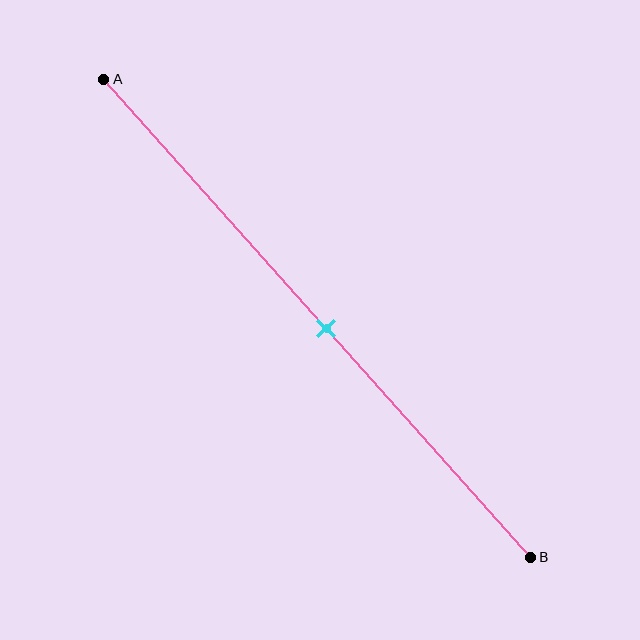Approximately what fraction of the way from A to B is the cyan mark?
The cyan mark is approximately 50% of the way from A to B.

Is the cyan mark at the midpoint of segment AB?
Yes, the mark is approximately at the midpoint.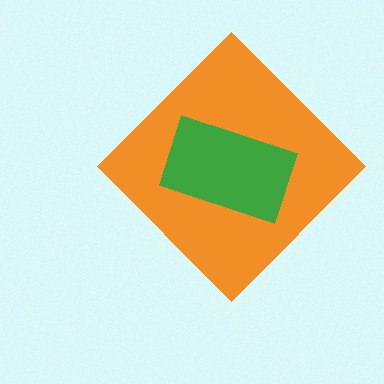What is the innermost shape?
The green rectangle.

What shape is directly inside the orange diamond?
The green rectangle.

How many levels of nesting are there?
2.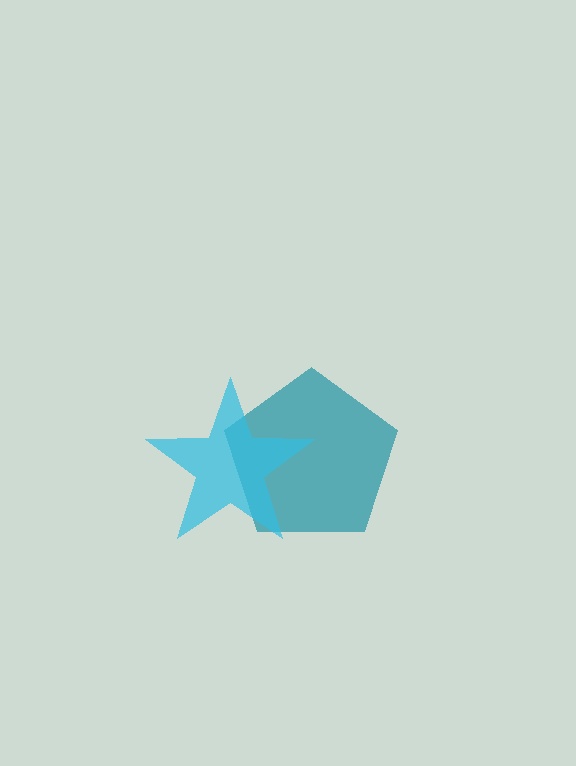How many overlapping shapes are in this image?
There are 2 overlapping shapes in the image.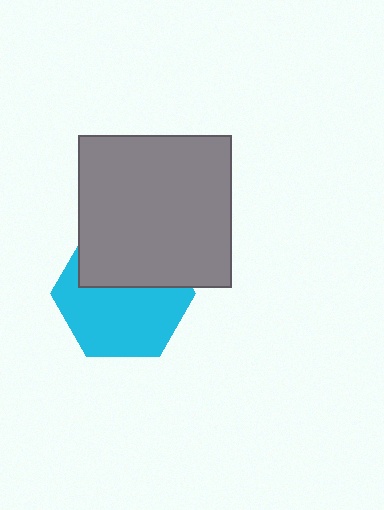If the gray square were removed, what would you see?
You would see the complete cyan hexagon.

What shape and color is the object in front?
The object in front is a gray square.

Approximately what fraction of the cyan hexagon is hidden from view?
Roughly 40% of the cyan hexagon is hidden behind the gray square.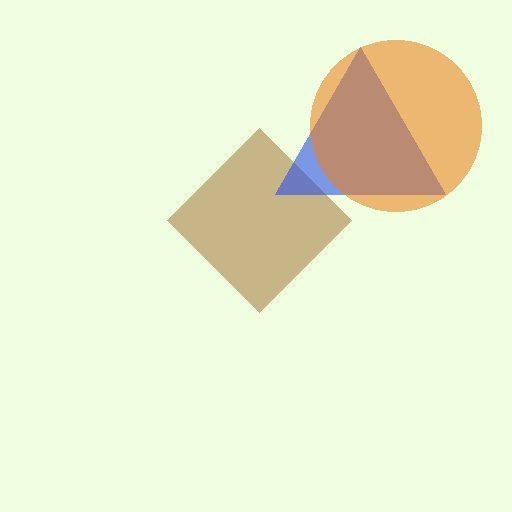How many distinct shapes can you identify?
There are 3 distinct shapes: a brown diamond, a blue triangle, an orange circle.